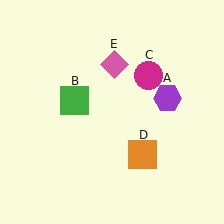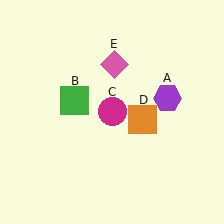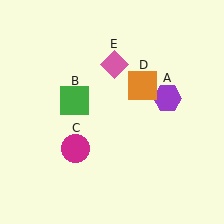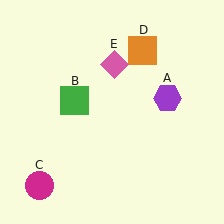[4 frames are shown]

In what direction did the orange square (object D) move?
The orange square (object D) moved up.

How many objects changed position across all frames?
2 objects changed position: magenta circle (object C), orange square (object D).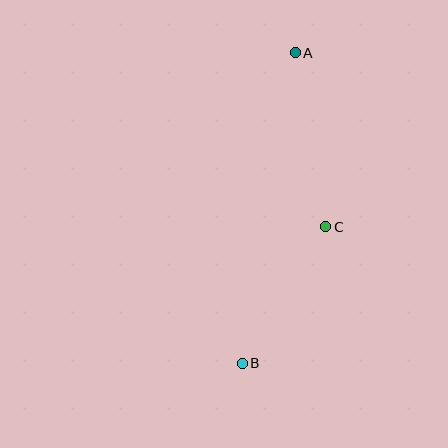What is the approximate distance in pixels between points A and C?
The distance between A and C is approximately 177 pixels.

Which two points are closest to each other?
Points B and C are closest to each other.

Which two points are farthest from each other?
Points A and B are farthest from each other.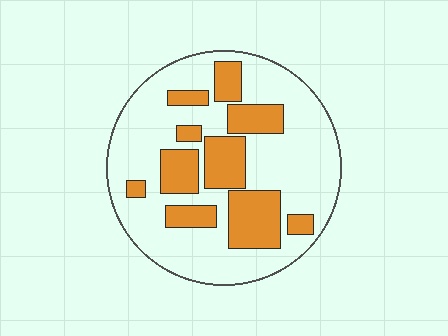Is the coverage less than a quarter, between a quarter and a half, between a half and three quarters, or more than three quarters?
Between a quarter and a half.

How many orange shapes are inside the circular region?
10.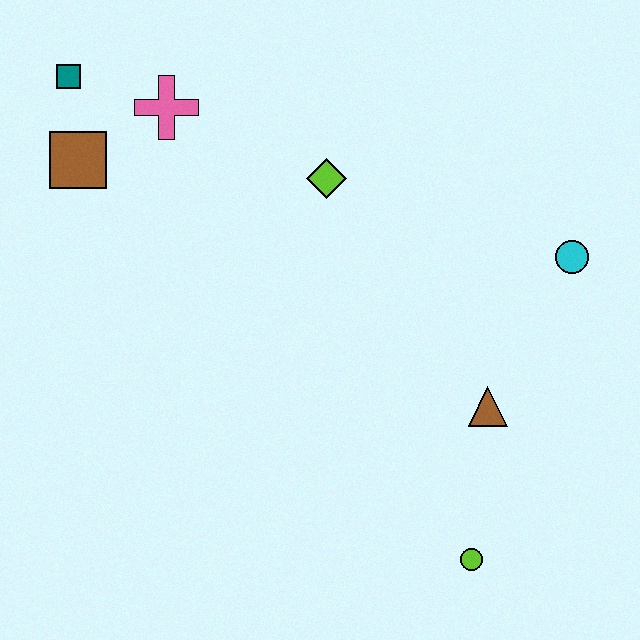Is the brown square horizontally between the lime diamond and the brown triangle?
No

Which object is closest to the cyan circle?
The brown triangle is closest to the cyan circle.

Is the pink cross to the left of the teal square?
No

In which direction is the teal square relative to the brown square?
The teal square is above the brown square.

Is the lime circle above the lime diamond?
No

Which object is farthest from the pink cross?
The lime circle is farthest from the pink cross.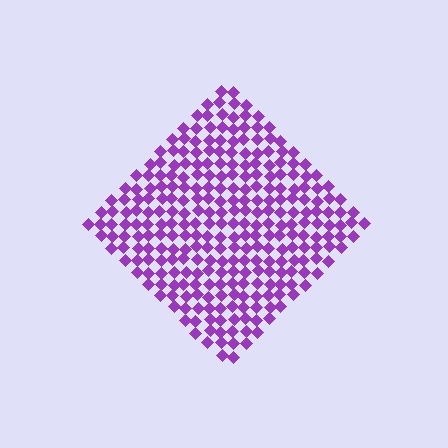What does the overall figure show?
The overall figure shows a diamond.